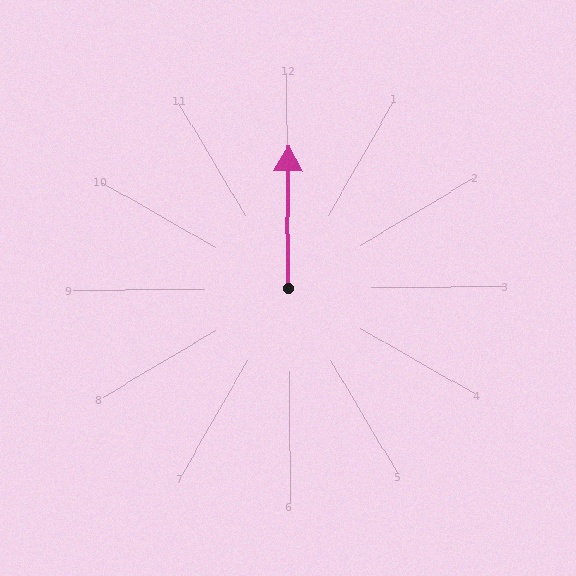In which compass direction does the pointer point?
North.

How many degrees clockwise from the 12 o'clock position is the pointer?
Approximately 1 degrees.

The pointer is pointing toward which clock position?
Roughly 12 o'clock.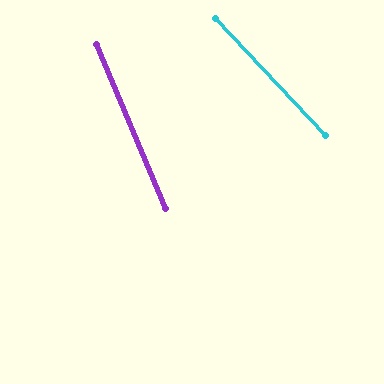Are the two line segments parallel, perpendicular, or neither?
Neither parallel nor perpendicular — they differ by about 20°.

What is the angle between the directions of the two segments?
Approximately 20 degrees.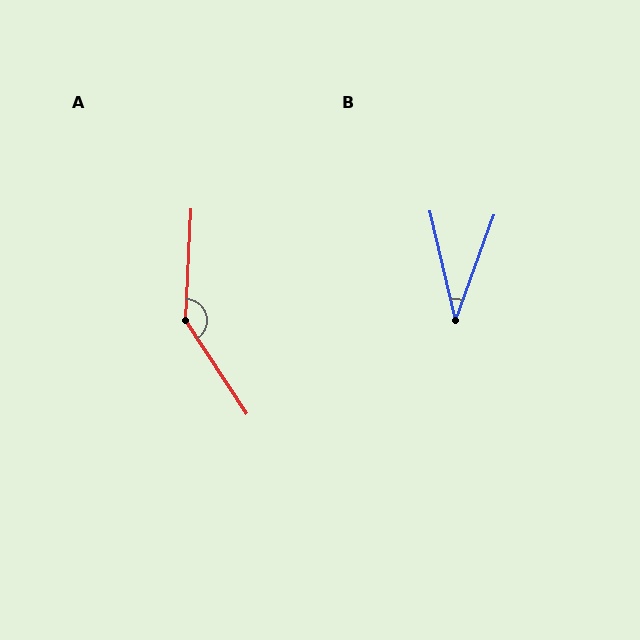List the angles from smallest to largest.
B (33°), A (144°).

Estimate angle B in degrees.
Approximately 33 degrees.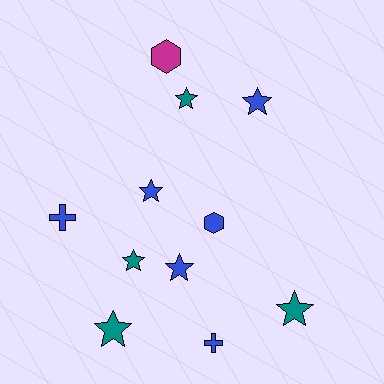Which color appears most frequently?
Blue, with 6 objects.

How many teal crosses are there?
There are no teal crosses.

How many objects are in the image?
There are 11 objects.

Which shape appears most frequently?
Star, with 7 objects.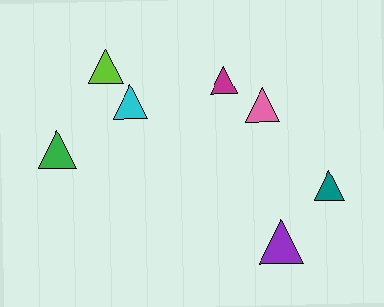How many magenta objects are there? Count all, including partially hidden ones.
There is 1 magenta object.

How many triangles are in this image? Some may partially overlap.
There are 7 triangles.